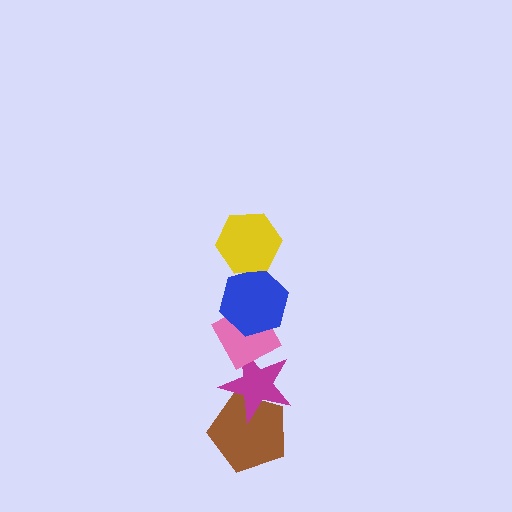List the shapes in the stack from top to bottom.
From top to bottom: the yellow hexagon, the blue hexagon, the pink diamond, the magenta star, the brown pentagon.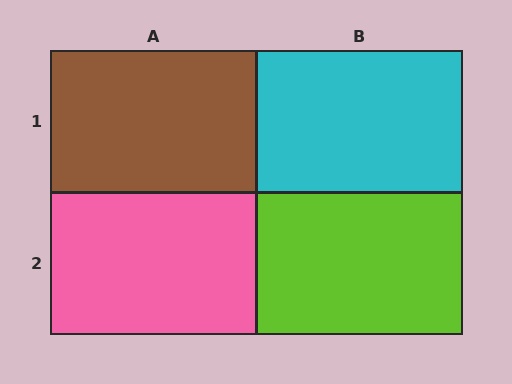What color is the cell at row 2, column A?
Pink.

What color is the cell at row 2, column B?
Lime.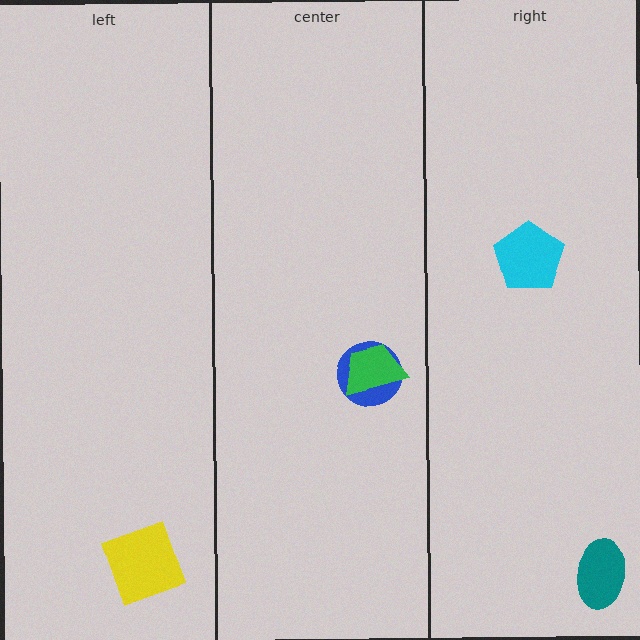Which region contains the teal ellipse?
The right region.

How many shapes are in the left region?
1.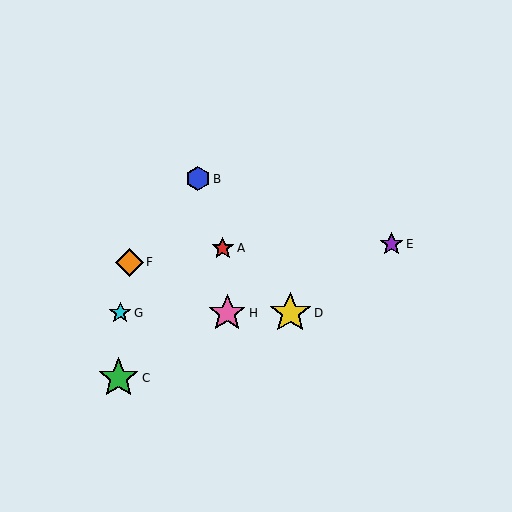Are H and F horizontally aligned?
No, H is at y≈313 and F is at y≈262.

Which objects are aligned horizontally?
Objects D, G, H are aligned horizontally.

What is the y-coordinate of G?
Object G is at y≈313.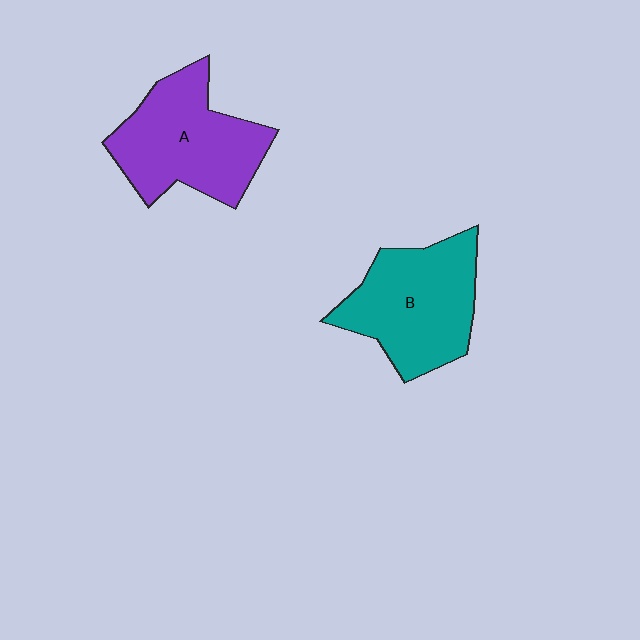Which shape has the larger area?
Shape A (purple).